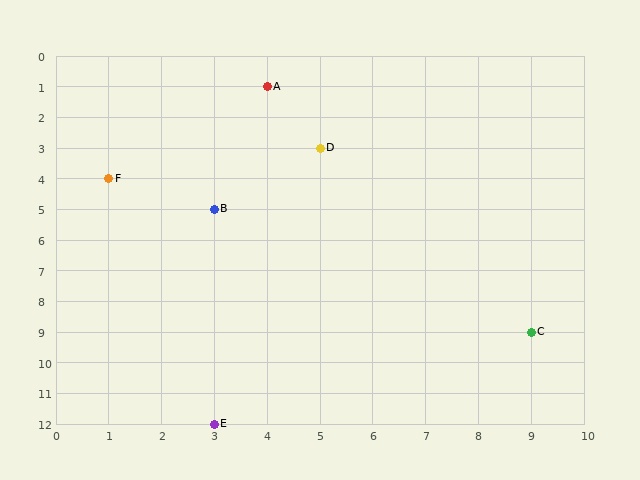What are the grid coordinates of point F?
Point F is at grid coordinates (1, 4).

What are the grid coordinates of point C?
Point C is at grid coordinates (9, 9).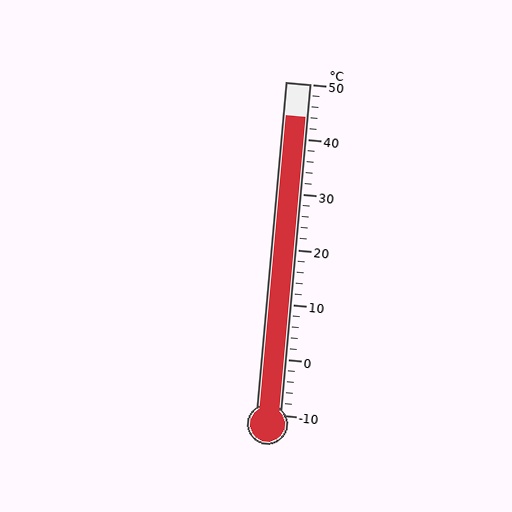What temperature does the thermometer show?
The thermometer shows approximately 44°C.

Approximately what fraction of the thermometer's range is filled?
The thermometer is filled to approximately 90% of its range.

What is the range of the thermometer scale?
The thermometer scale ranges from -10°C to 50°C.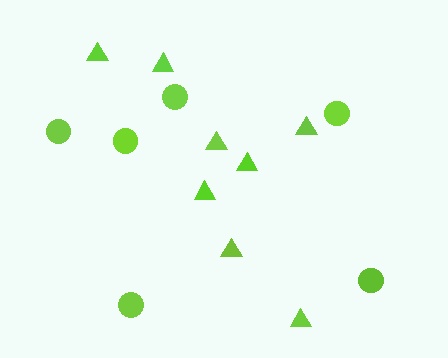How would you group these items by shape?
There are 2 groups: one group of triangles (8) and one group of circles (6).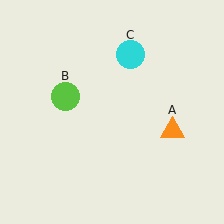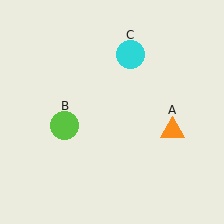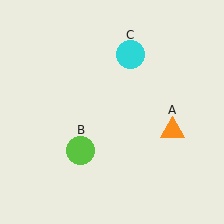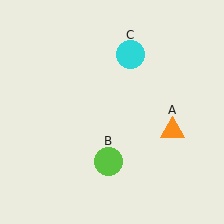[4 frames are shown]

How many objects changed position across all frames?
1 object changed position: lime circle (object B).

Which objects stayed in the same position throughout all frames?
Orange triangle (object A) and cyan circle (object C) remained stationary.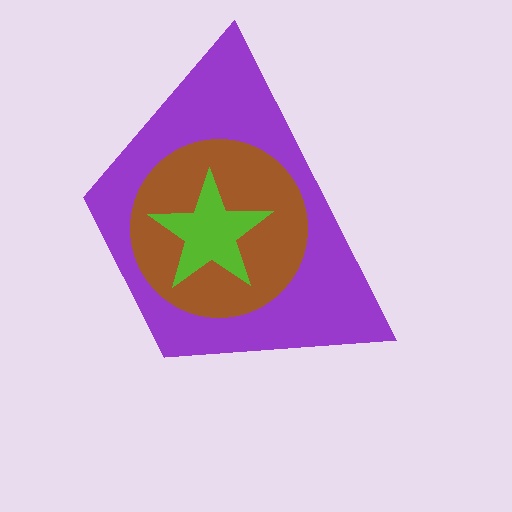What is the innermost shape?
The lime star.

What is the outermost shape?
The purple trapezoid.